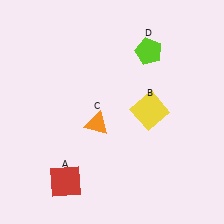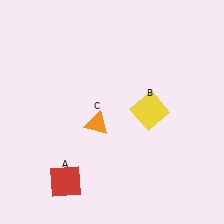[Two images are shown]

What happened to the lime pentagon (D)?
The lime pentagon (D) was removed in Image 2. It was in the top-right area of Image 1.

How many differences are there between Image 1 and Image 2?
There is 1 difference between the two images.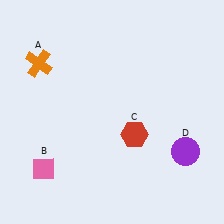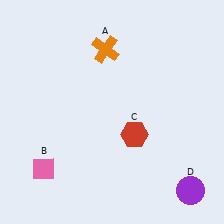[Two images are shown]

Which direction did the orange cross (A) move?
The orange cross (A) moved right.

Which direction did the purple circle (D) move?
The purple circle (D) moved down.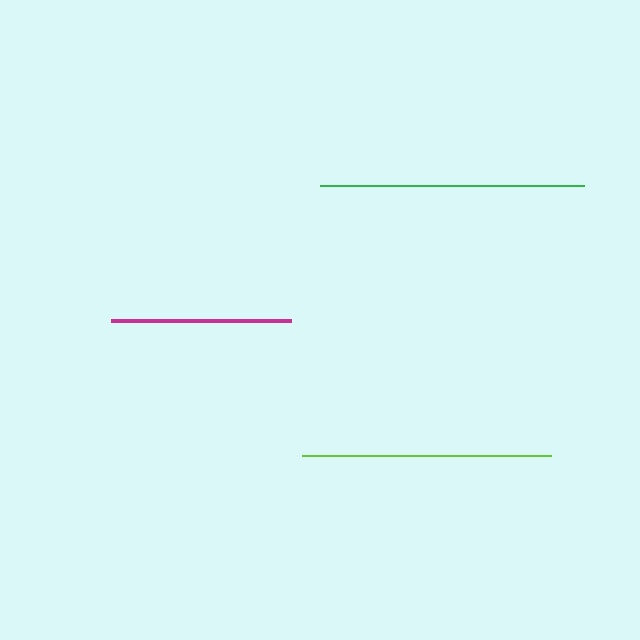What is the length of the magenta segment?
The magenta segment is approximately 180 pixels long.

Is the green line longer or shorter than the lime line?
The green line is longer than the lime line.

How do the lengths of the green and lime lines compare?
The green and lime lines are approximately the same length.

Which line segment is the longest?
The green line is the longest at approximately 265 pixels.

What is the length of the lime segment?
The lime segment is approximately 248 pixels long.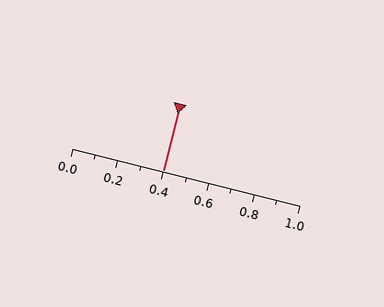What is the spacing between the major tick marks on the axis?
The major ticks are spaced 0.2 apart.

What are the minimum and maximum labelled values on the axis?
The axis runs from 0.0 to 1.0.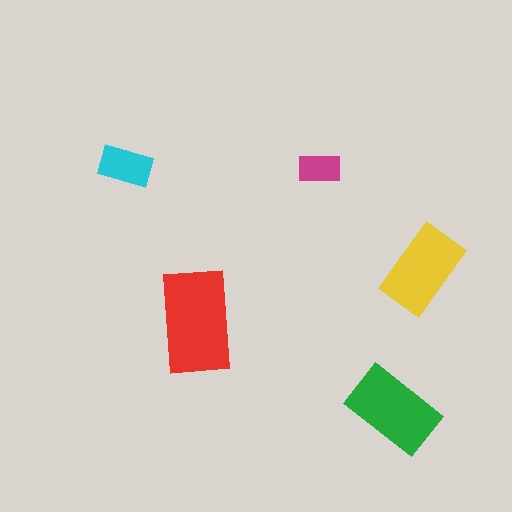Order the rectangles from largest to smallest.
the red one, the green one, the yellow one, the cyan one, the magenta one.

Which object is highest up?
The cyan rectangle is topmost.